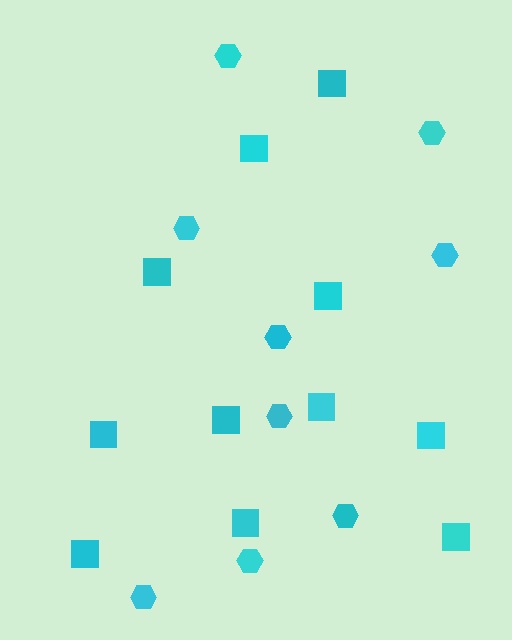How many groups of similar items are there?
There are 2 groups: one group of hexagons (9) and one group of squares (11).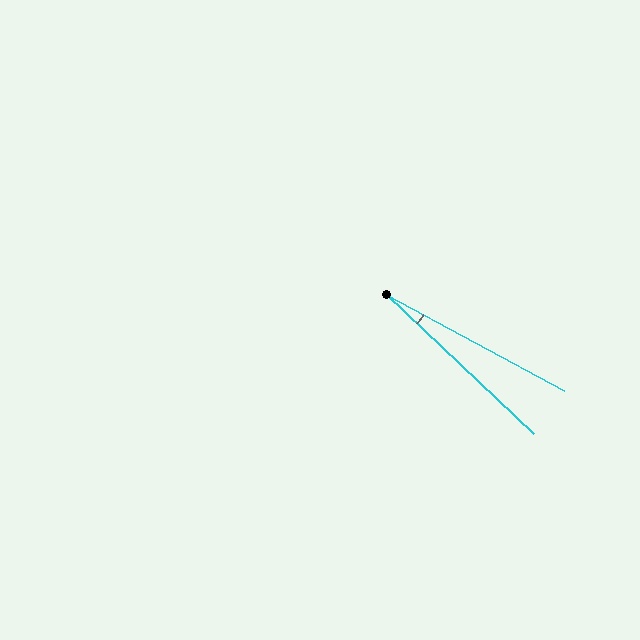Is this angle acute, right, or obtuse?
It is acute.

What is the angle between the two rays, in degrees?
Approximately 15 degrees.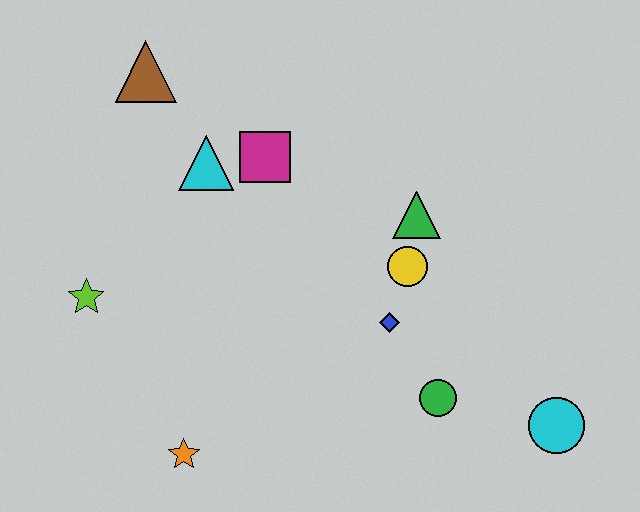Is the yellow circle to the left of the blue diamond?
No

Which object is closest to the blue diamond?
The yellow circle is closest to the blue diamond.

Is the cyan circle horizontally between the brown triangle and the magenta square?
No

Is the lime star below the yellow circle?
Yes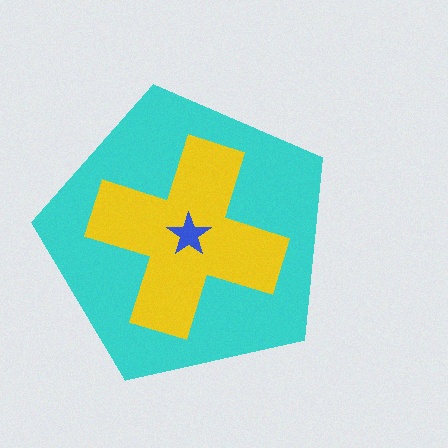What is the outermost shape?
The cyan pentagon.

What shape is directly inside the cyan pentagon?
The yellow cross.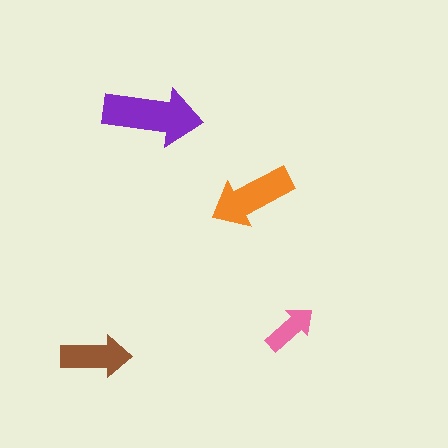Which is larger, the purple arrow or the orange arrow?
The purple one.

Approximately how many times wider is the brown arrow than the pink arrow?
About 1.5 times wider.